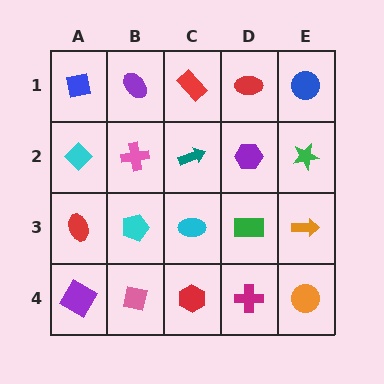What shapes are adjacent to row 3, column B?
A pink cross (row 2, column B), a pink square (row 4, column B), a red ellipse (row 3, column A), a cyan ellipse (row 3, column C).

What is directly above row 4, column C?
A cyan ellipse.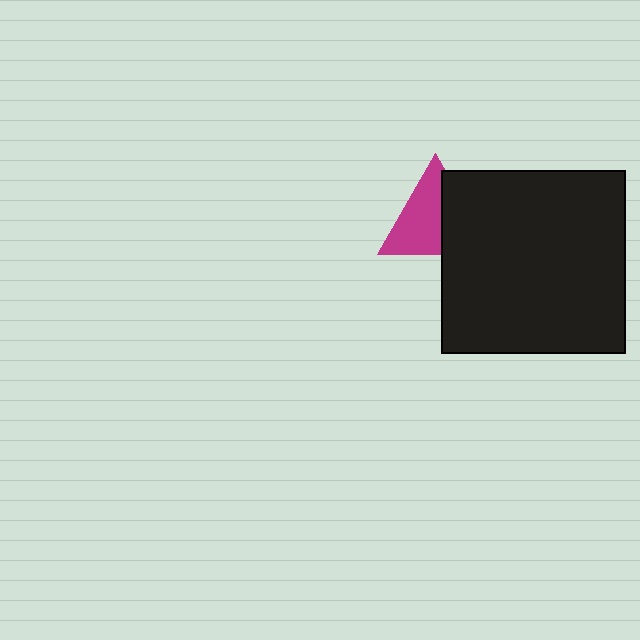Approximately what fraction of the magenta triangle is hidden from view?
Roughly 40% of the magenta triangle is hidden behind the black square.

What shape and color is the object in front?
The object in front is a black square.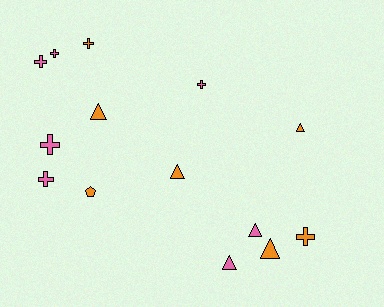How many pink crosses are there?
There are 5 pink crosses.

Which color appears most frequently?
Pink, with 7 objects.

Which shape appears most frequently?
Cross, with 7 objects.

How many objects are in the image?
There are 14 objects.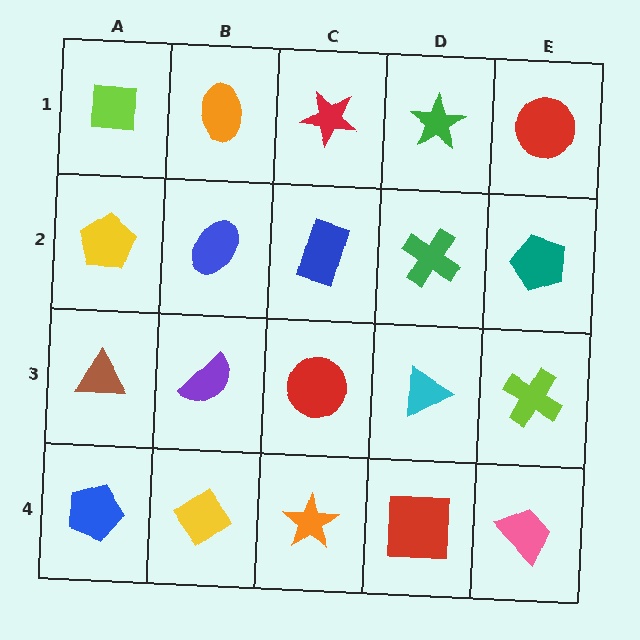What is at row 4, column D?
A red square.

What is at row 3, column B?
A purple semicircle.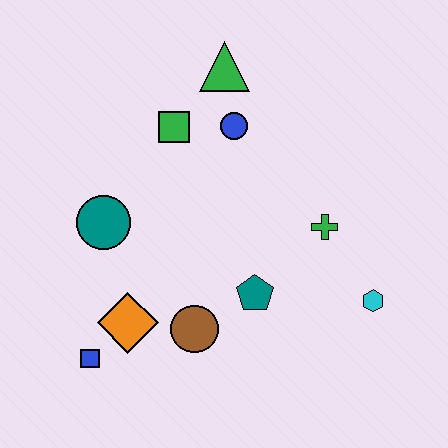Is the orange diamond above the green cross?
No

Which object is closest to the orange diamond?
The blue square is closest to the orange diamond.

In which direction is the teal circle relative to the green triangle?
The teal circle is below the green triangle.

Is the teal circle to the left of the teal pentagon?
Yes